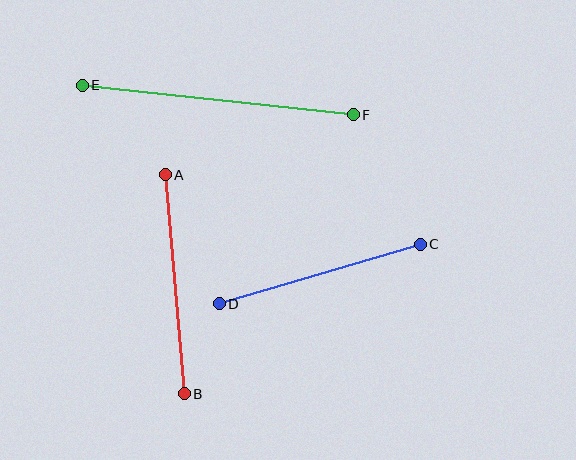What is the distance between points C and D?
The distance is approximately 210 pixels.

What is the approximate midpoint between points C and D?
The midpoint is at approximately (320, 274) pixels.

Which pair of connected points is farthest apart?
Points E and F are farthest apart.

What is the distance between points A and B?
The distance is approximately 220 pixels.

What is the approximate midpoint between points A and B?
The midpoint is at approximately (175, 284) pixels.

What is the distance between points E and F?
The distance is approximately 273 pixels.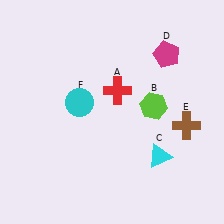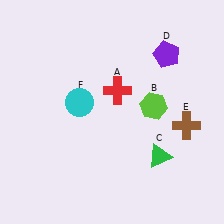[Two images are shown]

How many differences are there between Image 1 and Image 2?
There are 2 differences between the two images.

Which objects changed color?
C changed from cyan to green. D changed from magenta to purple.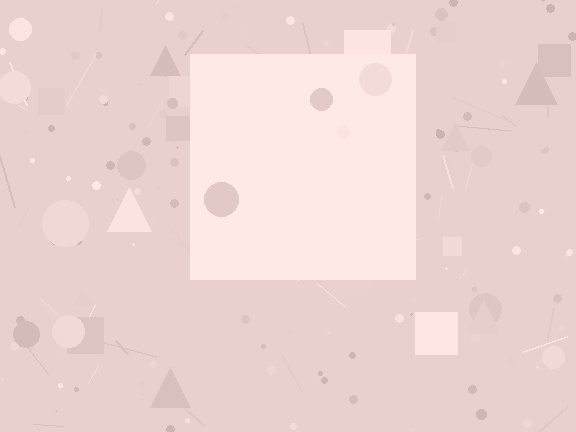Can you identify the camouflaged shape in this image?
The camouflaged shape is a square.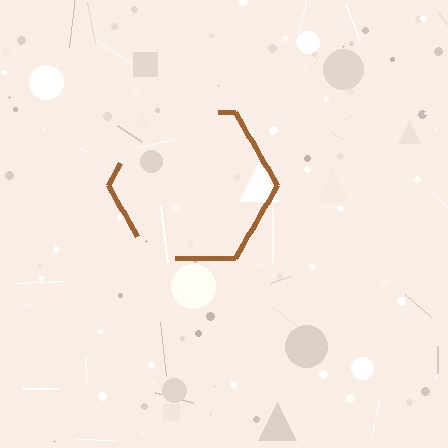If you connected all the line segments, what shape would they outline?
They would outline a hexagon.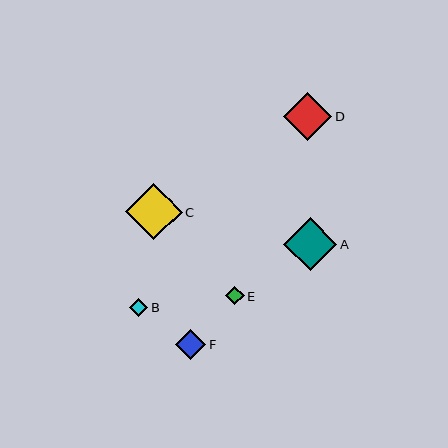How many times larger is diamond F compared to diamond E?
Diamond F is approximately 1.6 times the size of diamond E.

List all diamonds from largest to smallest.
From largest to smallest: C, A, D, F, E, B.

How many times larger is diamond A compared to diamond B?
Diamond A is approximately 3.0 times the size of diamond B.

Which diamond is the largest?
Diamond C is the largest with a size of approximately 56 pixels.